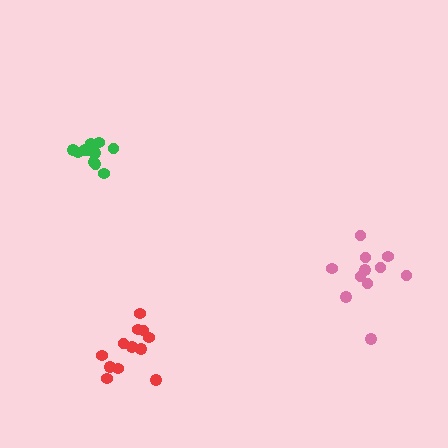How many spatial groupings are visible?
There are 3 spatial groupings.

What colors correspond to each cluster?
The clusters are colored: red, pink, green.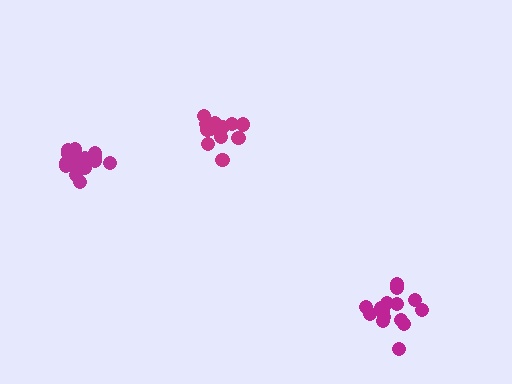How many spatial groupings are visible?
There are 3 spatial groupings.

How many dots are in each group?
Group 1: 15 dots, Group 2: 14 dots, Group 3: 20 dots (49 total).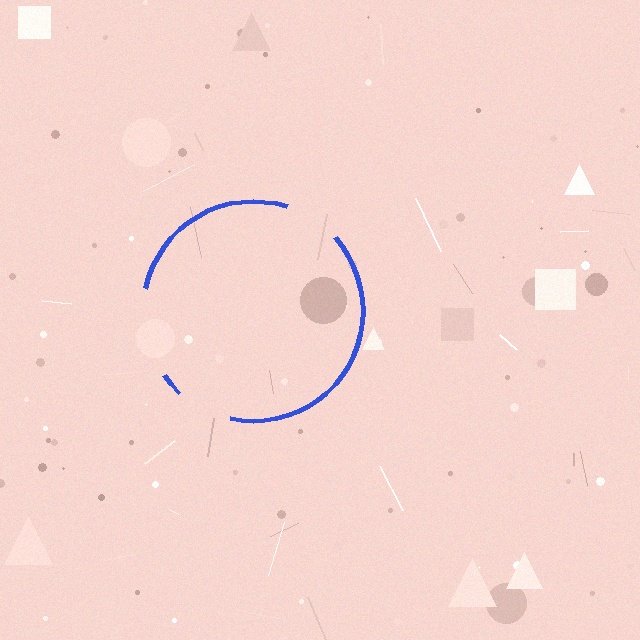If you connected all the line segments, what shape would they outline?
They would outline a circle.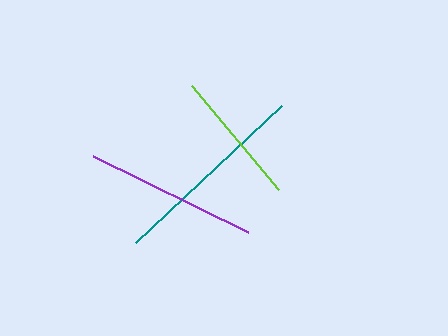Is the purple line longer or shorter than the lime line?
The purple line is longer than the lime line.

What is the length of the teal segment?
The teal segment is approximately 201 pixels long.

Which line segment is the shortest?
The lime line is the shortest at approximately 136 pixels.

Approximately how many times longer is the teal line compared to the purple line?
The teal line is approximately 1.2 times the length of the purple line.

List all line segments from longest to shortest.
From longest to shortest: teal, purple, lime.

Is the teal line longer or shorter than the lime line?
The teal line is longer than the lime line.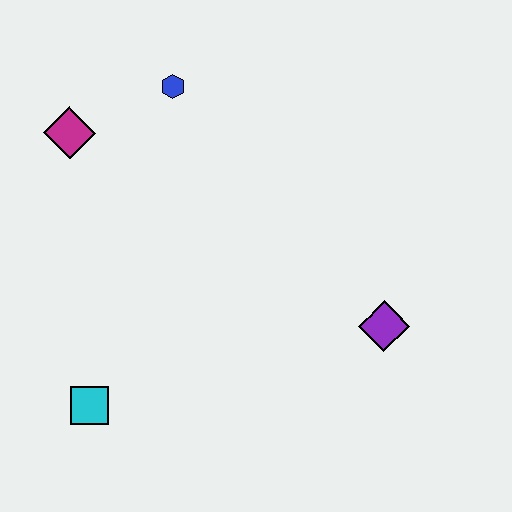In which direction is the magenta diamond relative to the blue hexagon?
The magenta diamond is to the left of the blue hexagon.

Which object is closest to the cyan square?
The magenta diamond is closest to the cyan square.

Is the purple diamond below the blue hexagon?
Yes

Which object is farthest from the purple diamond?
The magenta diamond is farthest from the purple diamond.